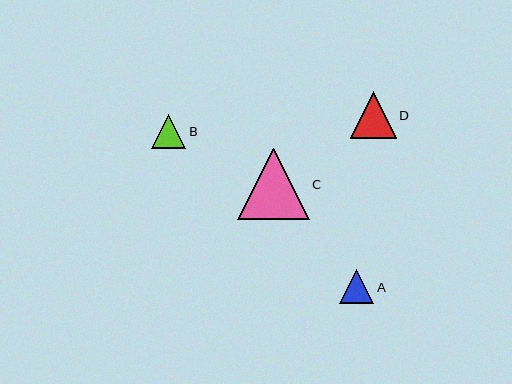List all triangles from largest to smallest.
From largest to smallest: C, D, B, A.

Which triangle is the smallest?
Triangle A is the smallest with a size of approximately 34 pixels.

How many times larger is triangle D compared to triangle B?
Triangle D is approximately 1.3 times the size of triangle B.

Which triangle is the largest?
Triangle C is the largest with a size of approximately 72 pixels.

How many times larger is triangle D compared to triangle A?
Triangle D is approximately 1.4 times the size of triangle A.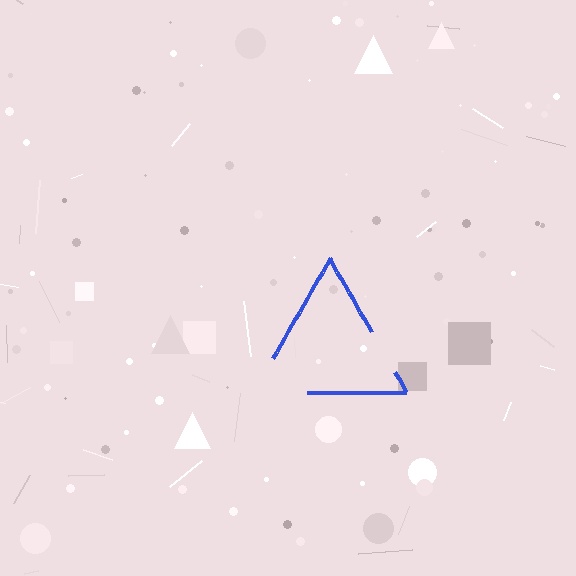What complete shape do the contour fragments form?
The contour fragments form a triangle.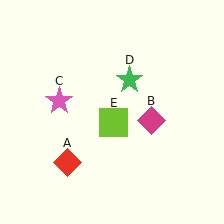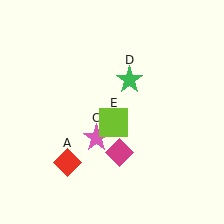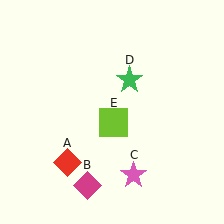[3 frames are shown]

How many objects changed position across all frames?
2 objects changed position: magenta diamond (object B), pink star (object C).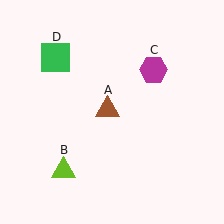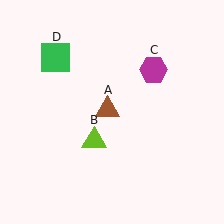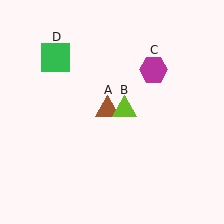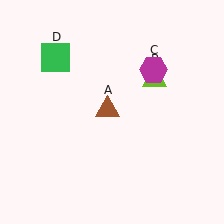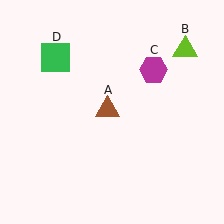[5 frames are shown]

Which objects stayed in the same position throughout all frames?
Brown triangle (object A) and magenta hexagon (object C) and green square (object D) remained stationary.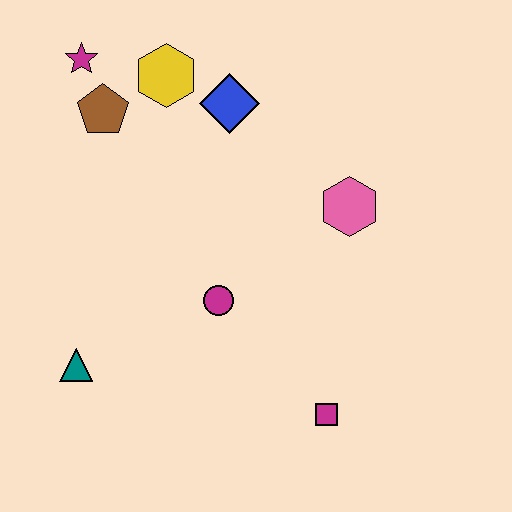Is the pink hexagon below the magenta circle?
No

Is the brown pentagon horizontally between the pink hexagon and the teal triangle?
Yes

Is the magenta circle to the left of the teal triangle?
No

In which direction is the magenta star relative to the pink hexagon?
The magenta star is to the left of the pink hexagon.